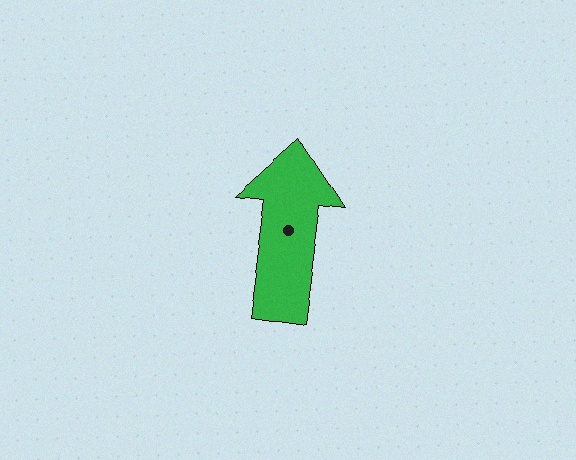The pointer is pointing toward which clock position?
Roughly 12 o'clock.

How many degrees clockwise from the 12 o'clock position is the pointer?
Approximately 8 degrees.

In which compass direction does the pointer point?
North.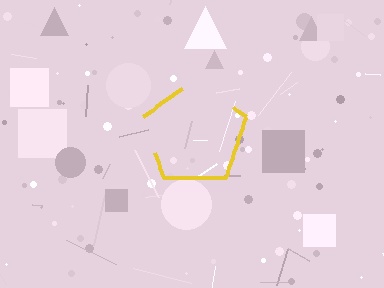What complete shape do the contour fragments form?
The contour fragments form a pentagon.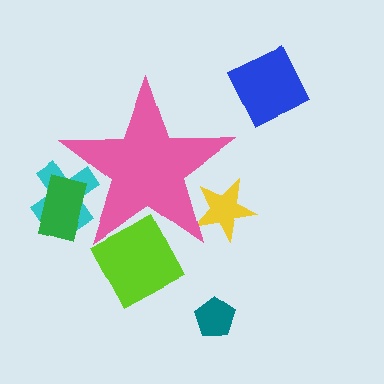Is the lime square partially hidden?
Yes, the lime square is partially hidden behind the pink star.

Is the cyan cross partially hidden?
Yes, the cyan cross is partially hidden behind the pink star.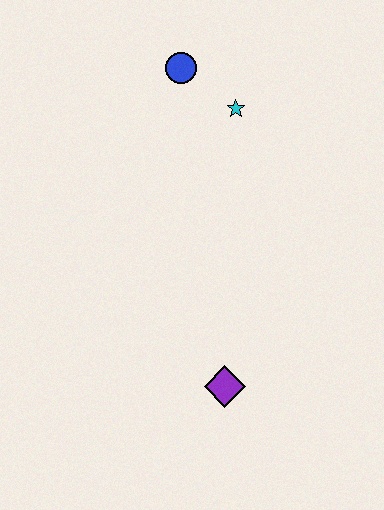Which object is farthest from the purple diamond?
The blue circle is farthest from the purple diamond.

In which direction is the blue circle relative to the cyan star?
The blue circle is to the left of the cyan star.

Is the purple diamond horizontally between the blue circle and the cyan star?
Yes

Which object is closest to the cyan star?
The blue circle is closest to the cyan star.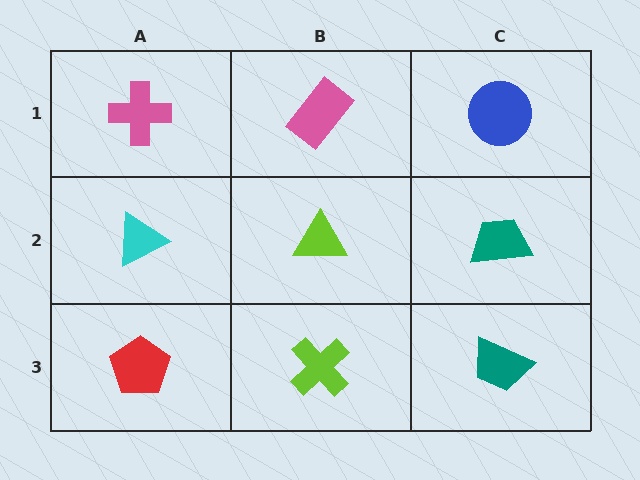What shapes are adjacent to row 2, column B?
A pink rectangle (row 1, column B), a lime cross (row 3, column B), a cyan triangle (row 2, column A), a teal trapezoid (row 2, column C).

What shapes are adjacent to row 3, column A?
A cyan triangle (row 2, column A), a lime cross (row 3, column B).